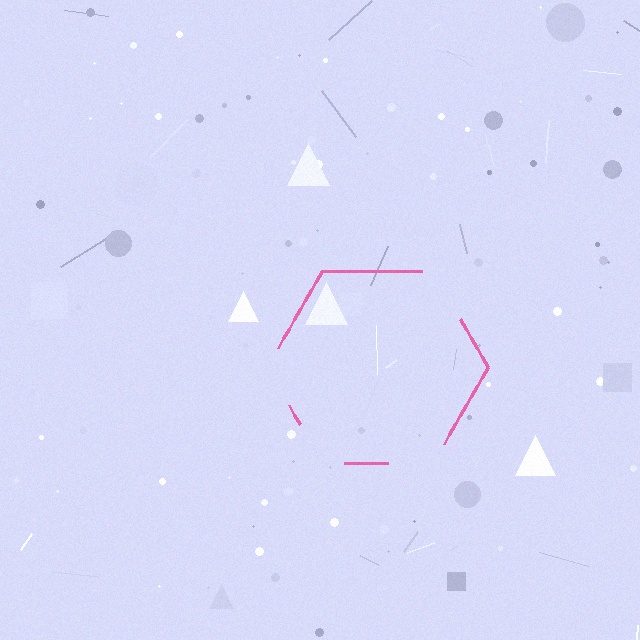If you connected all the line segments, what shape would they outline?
They would outline a hexagon.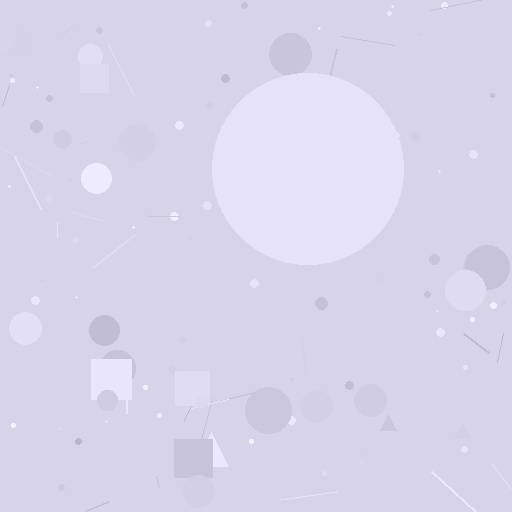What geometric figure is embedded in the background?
A circle is embedded in the background.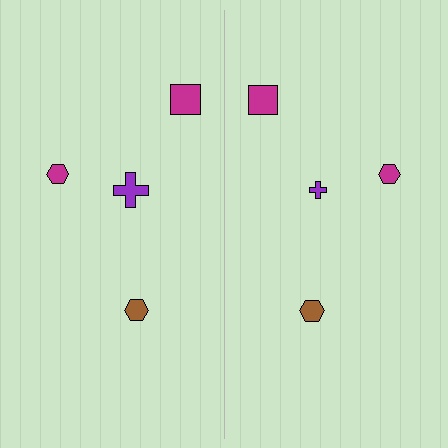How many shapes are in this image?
There are 8 shapes in this image.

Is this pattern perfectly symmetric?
No, the pattern is not perfectly symmetric. The purple cross on the right side has a different size than its mirror counterpart.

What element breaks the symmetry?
The purple cross on the right side has a different size than its mirror counterpart.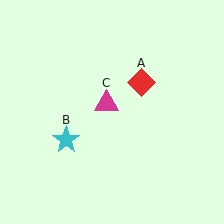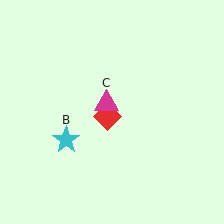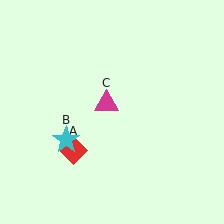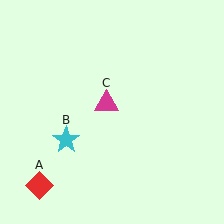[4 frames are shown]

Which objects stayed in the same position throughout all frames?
Cyan star (object B) and magenta triangle (object C) remained stationary.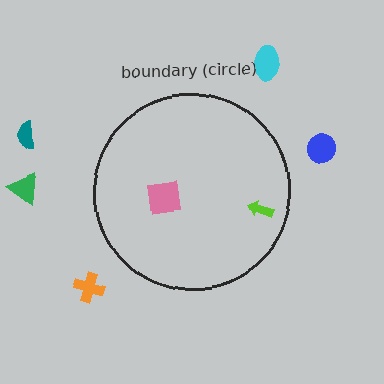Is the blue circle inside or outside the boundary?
Outside.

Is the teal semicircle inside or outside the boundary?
Outside.